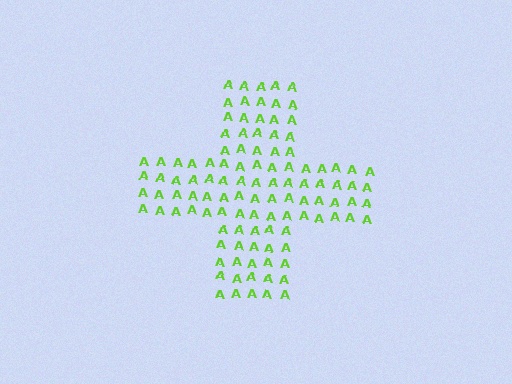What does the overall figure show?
The overall figure shows a cross.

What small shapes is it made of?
It is made of small letter A's.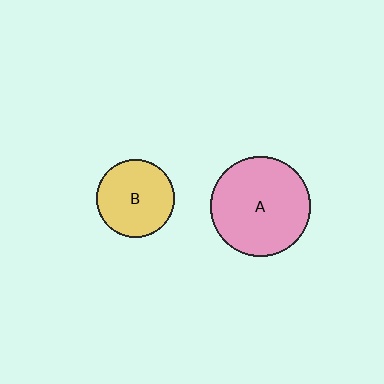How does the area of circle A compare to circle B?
Approximately 1.6 times.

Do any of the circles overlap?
No, none of the circles overlap.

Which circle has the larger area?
Circle A (pink).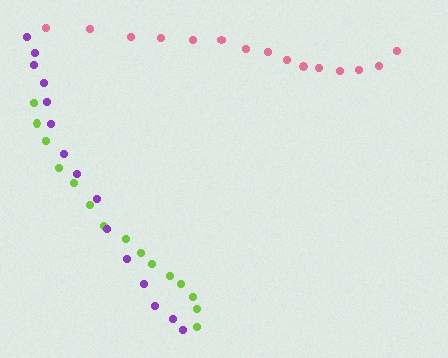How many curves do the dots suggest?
There are 3 distinct paths.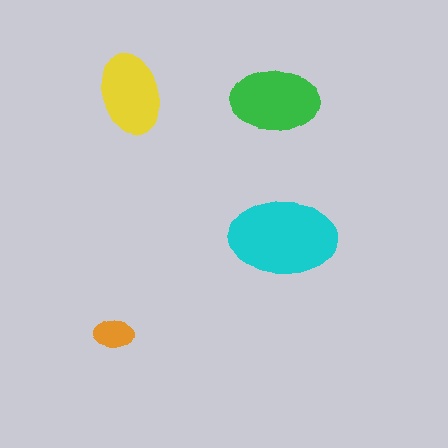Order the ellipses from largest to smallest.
the cyan one, the green one, the yellow one, the orange one.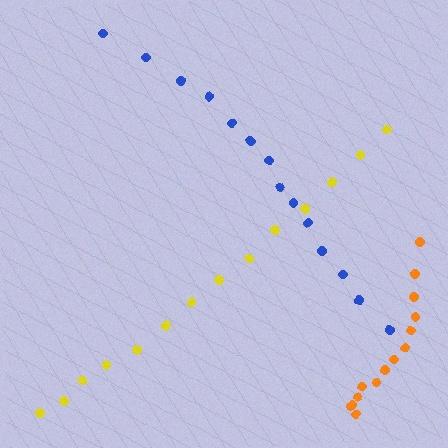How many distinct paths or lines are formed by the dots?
There are 3 distinct paths.